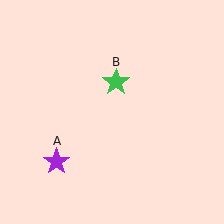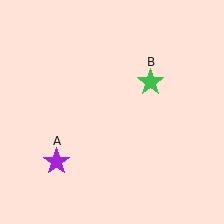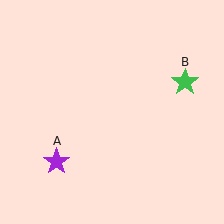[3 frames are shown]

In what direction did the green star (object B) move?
The green star (object B) moved right.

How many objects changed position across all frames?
1 object changed position: green star (object B).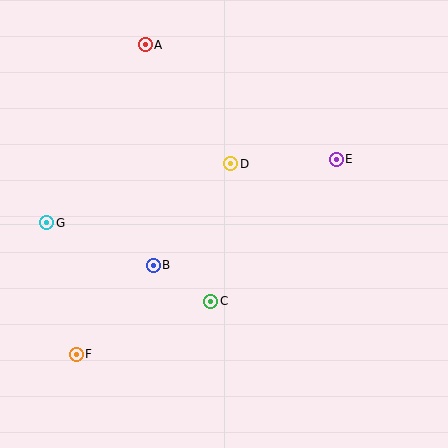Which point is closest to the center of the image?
Point D at (231, 164) is closest to the center.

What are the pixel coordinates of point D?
Point D is at (231, 164).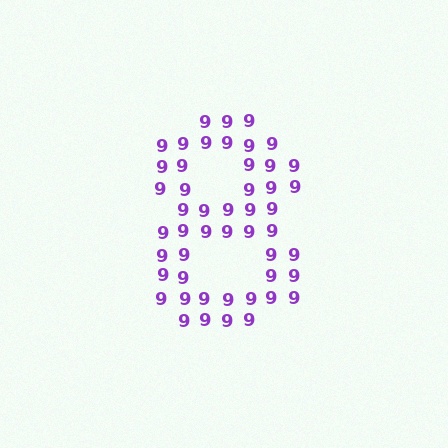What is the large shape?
The large shape is the digit 8.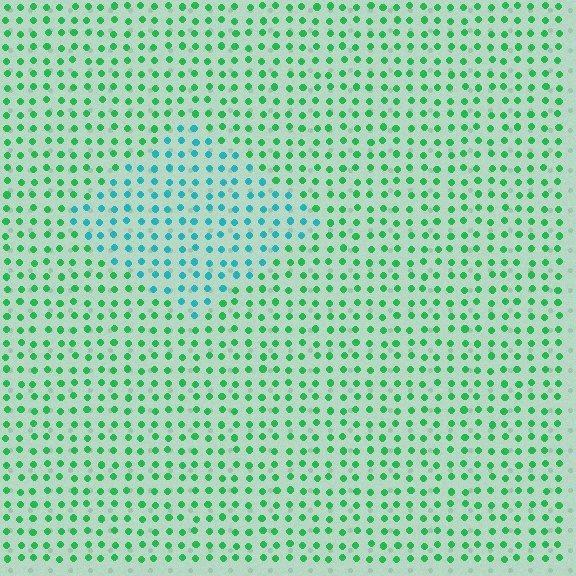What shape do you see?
I see a diamond.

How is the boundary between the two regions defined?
The boundary is defined purely by a slight shift in hue (about 47 degrees). Spacing, size, and orientation are identical on both sides.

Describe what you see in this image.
The image is filled with small green elements in a uniform arrangement. A diamond-shaped region is visible where the elements are tinted to a slightly different hue, forming a subtle color boundary.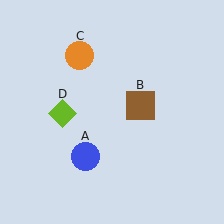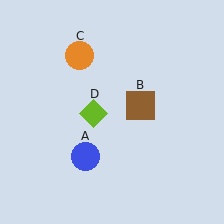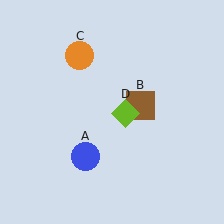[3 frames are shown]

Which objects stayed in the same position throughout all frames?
Blue circle (object A) and brown square (object B) and orange circle (object C) remained stationary.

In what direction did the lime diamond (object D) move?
The lime diamond (object D) moved right.